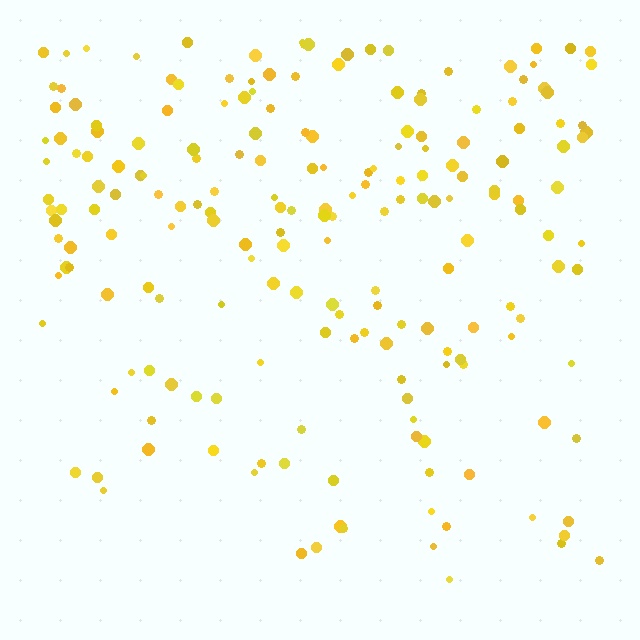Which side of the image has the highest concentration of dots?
The top.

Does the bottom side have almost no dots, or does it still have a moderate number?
Still a moderate number, just noticeably fewer than the top.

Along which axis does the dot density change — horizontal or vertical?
Vertical.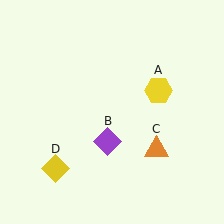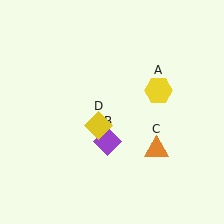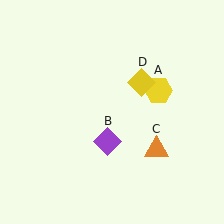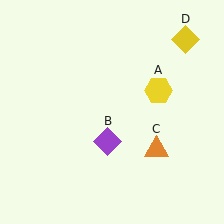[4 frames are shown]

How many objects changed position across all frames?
1 object changed position: yellow diamond (object D).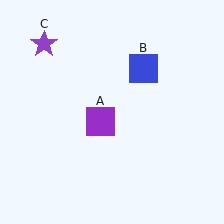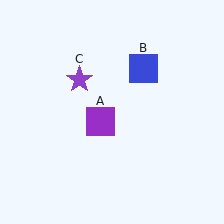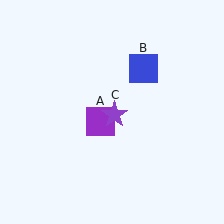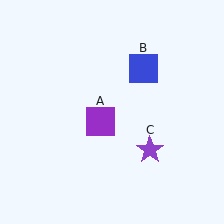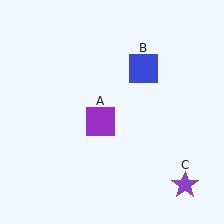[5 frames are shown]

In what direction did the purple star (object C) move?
The purple star (object C) moved down and to the right.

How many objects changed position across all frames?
1 object changed position: purple star (object C).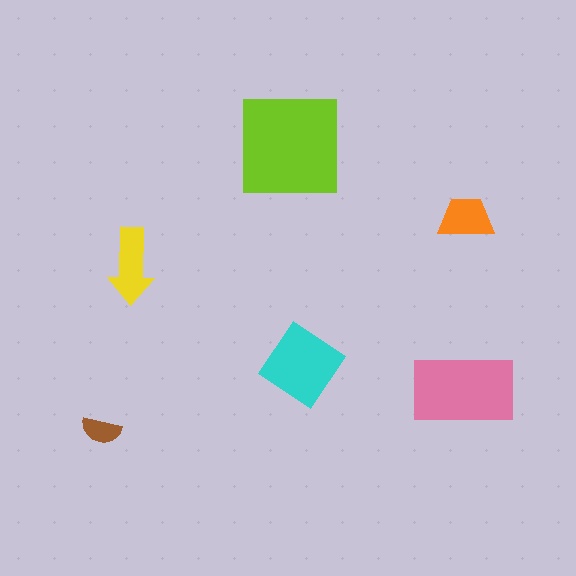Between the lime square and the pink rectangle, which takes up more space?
The lime square.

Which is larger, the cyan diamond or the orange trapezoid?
The cyan diamond.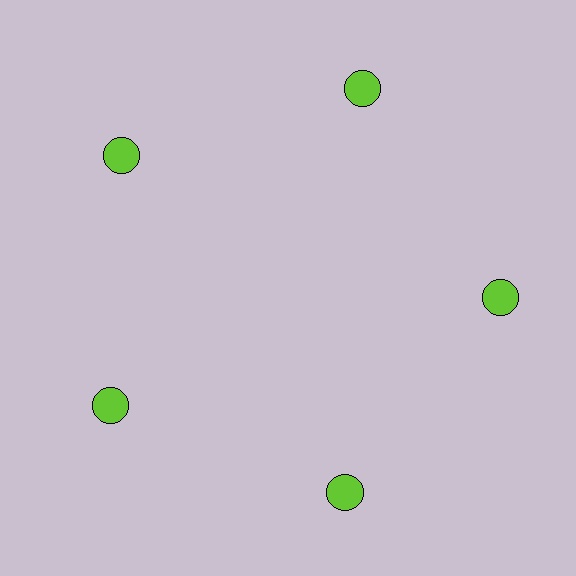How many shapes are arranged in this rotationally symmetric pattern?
There are 5 shapes, arranged in 5 groups of 1.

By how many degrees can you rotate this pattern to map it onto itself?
The pattern maps onto itself every 72 degrees of rotation.